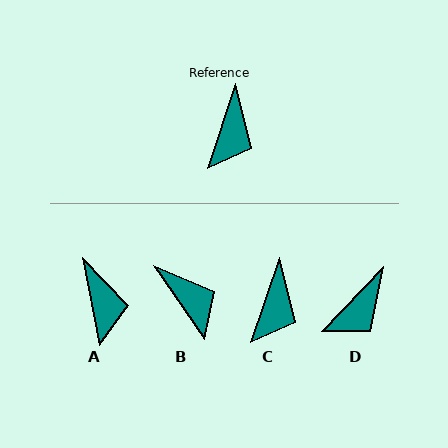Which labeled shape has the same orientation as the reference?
C.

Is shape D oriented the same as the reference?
No, it is off by about 25 degrees.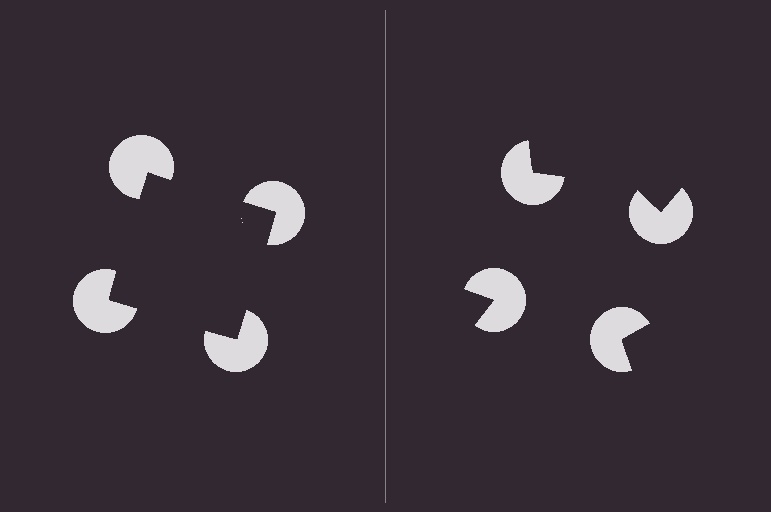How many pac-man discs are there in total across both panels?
8 — 4 on each side.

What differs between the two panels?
The pac-man discs are positioned identically on both sides; only the wedge orientations differ. On the left they align to a square; on the right they are misaligned.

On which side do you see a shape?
An illusory square appears on the left side. On the right side the wedge cuts are rotated, so no coherent shape forms.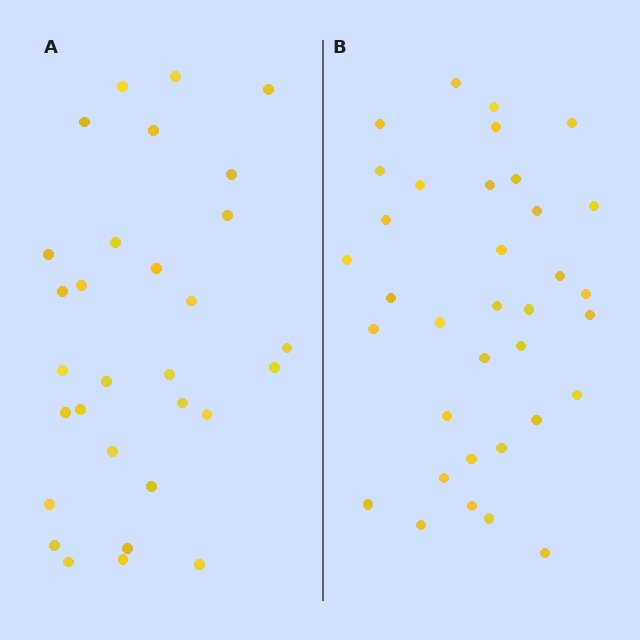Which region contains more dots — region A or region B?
Region B (the right region) has more dots.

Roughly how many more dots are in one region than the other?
Region B has about 5 more dots than region A.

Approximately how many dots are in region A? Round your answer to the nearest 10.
About 30 dots.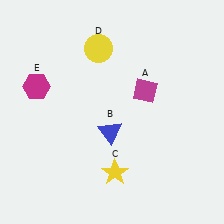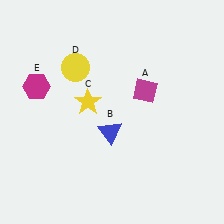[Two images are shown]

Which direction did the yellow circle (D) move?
The yellow circle (D) moved left.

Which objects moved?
The objects that moved are: the yellow star (C), the yellow circle (D).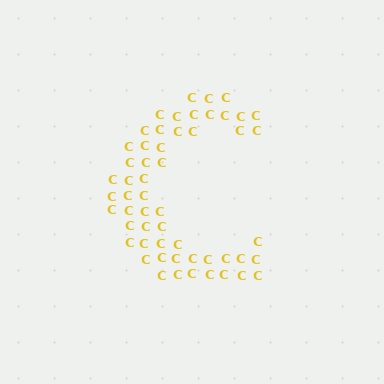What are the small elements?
The small elements are letter C's.